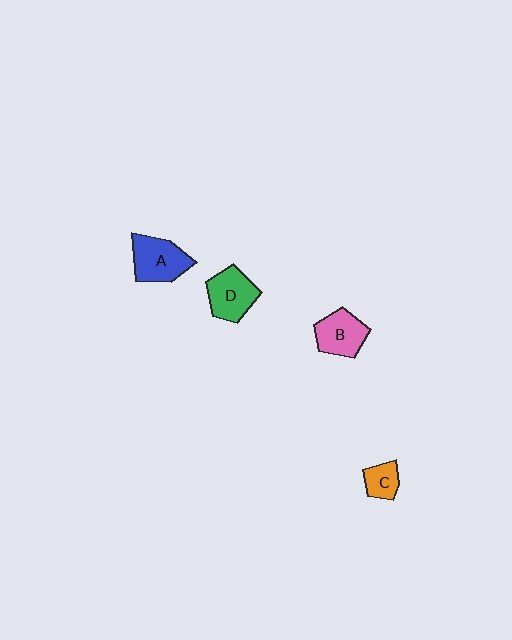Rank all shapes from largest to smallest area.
From largest to smallest: A (blue), D (green), B (pink), C (orange).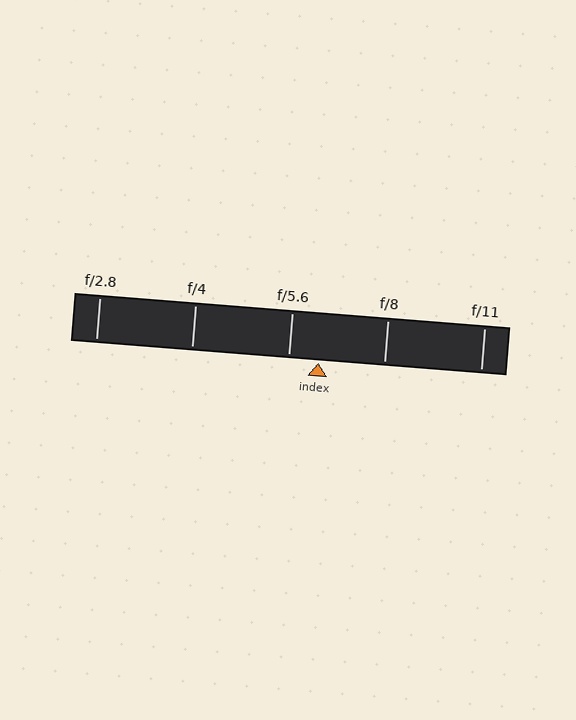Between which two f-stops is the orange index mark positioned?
The index mark is between f/5.6 and f/8.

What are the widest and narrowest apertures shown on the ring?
The widest aperture shown is f/2.8 and the narrowest is f/11.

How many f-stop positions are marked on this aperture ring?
There are 5 f-stop positions marked.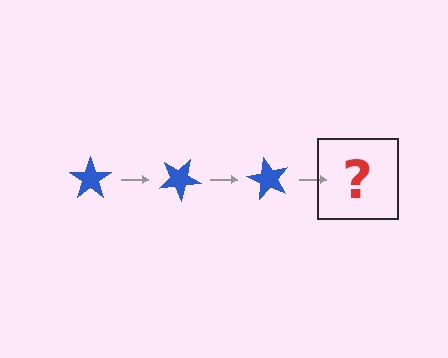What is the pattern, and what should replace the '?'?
The pattern is that the star rotates 30 degrees each step. The '?' should be a blue star rotated 90 degrees.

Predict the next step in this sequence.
The next step is a blue star rotated 90 degrees.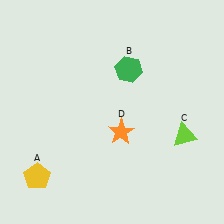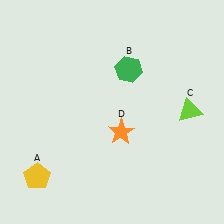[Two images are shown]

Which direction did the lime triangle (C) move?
The lime triangle (C) moved up.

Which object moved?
The lime triangle (C) moved up.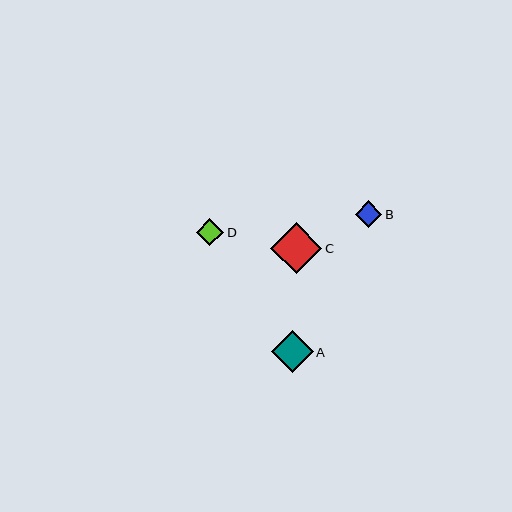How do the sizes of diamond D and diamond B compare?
Diamond D and diamond B are approximately the same size.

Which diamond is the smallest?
Diamond B is the smallest with a size of approximately 26 pixels.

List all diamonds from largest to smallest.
From largest to smallest: C, A, D, B.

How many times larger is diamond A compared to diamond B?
Diamond A is approximately 1.6 times the size of diamond B.